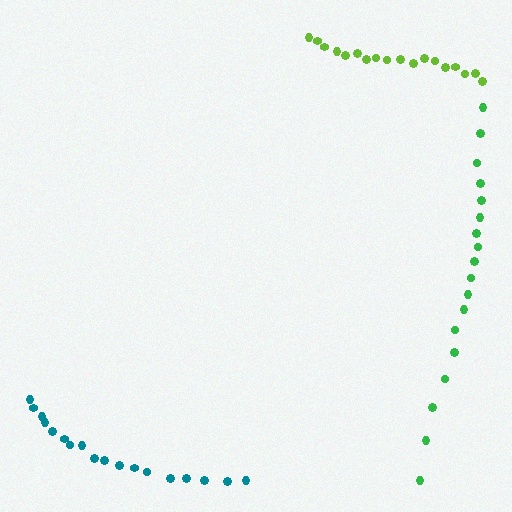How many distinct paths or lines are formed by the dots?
There are 3 distinct paths.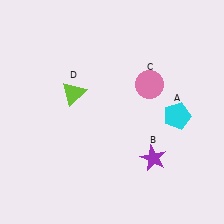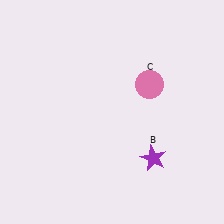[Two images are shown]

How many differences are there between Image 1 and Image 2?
There are 2 differences between the two images.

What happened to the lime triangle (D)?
The lime triangle (D) was removed in Image 2. It was in the top-left area of Image 1.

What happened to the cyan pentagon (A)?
The cyan pentagon (A) was removed in Image 2. It was in the bottom-right area of Image 1.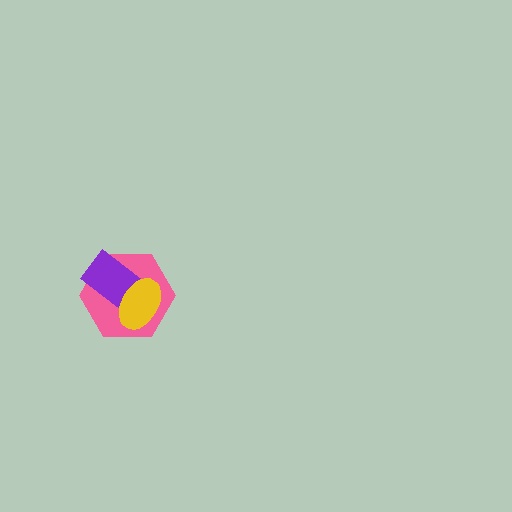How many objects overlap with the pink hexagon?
2 objects overlap with the pink hexagon.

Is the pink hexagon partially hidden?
Yes, it is partially covered by another shape.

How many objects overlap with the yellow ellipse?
2 objects overlap with the yellow ellipse.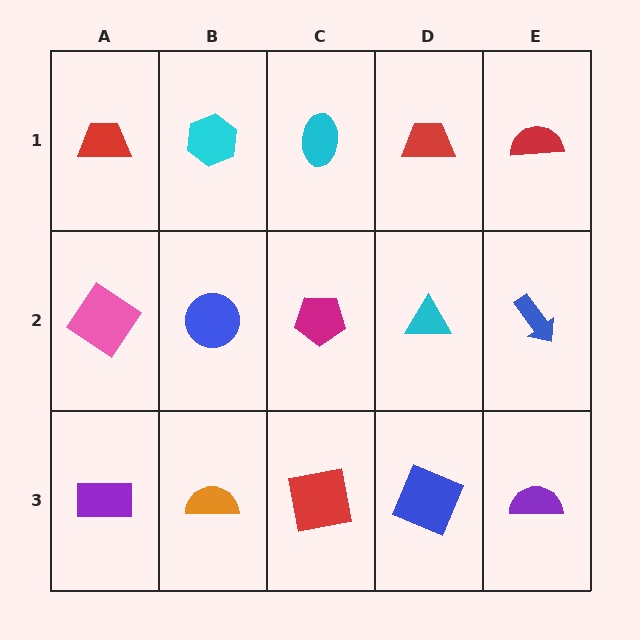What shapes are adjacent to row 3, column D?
A cyan triangle (row 2, column D), a red square (row 3, column C), a purple semicircle (row 3, column E).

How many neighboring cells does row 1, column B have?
3.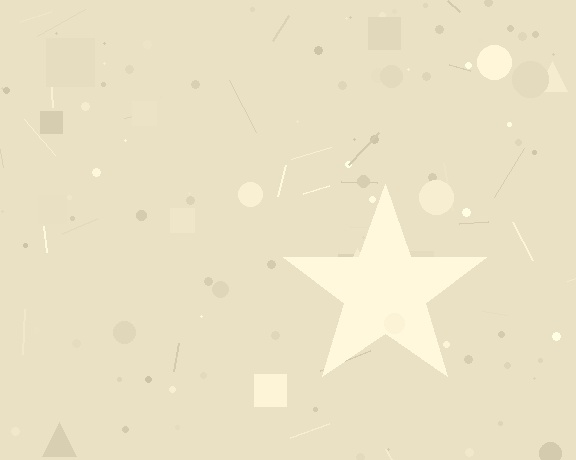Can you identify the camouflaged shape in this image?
The camouflaged shape is a star.